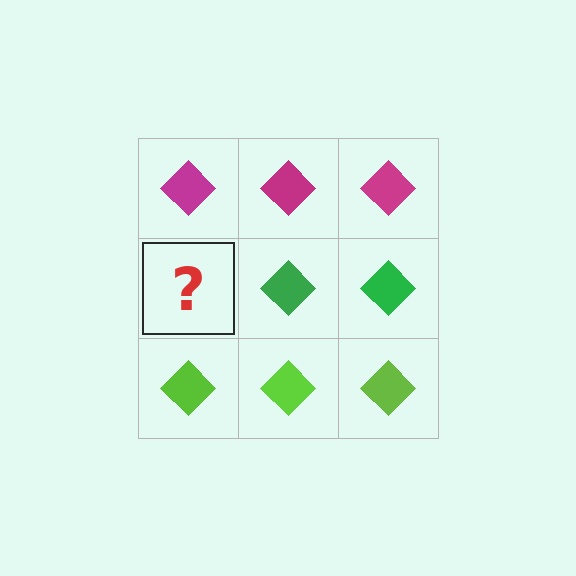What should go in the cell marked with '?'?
The missing cell should contain a green diamond.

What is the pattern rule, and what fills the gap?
The rule is that each row has a consistent color. The gap should be filled with a green diamond.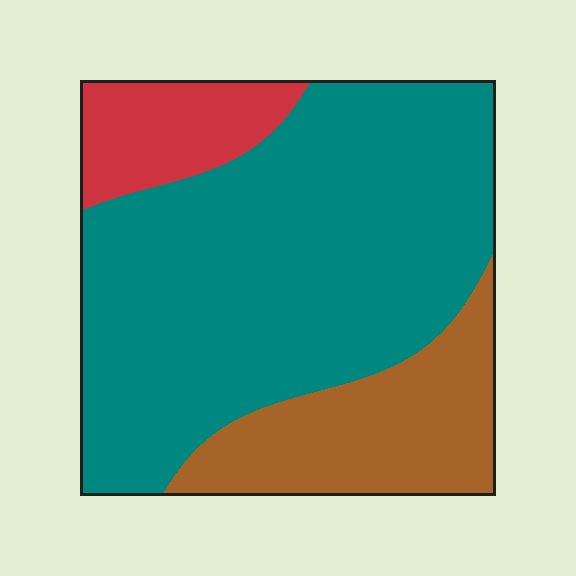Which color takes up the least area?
Red, at roughly 10%.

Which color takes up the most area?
Teal, at roughly 65%.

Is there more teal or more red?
Teal.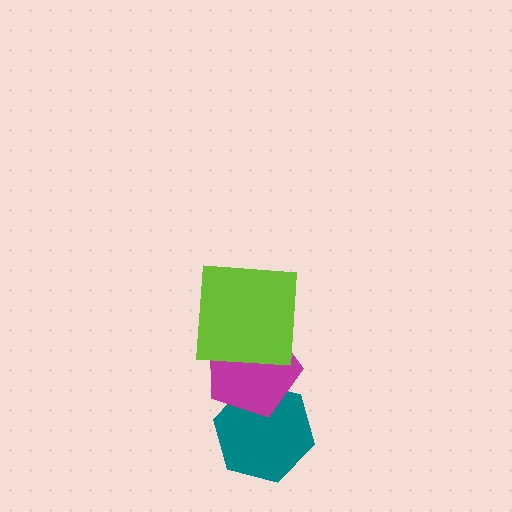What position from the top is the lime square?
The lime square is 1st from the top.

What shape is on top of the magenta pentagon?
The lime square is on top of the magenta pentagon.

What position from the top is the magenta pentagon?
The magenta pentagon is 2nd from the top.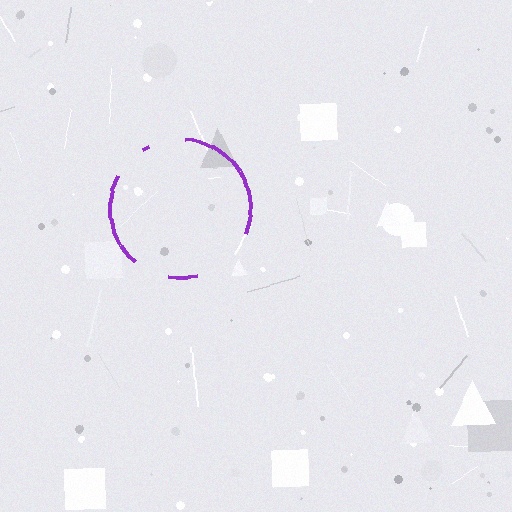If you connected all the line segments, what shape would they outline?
They would outline a circle.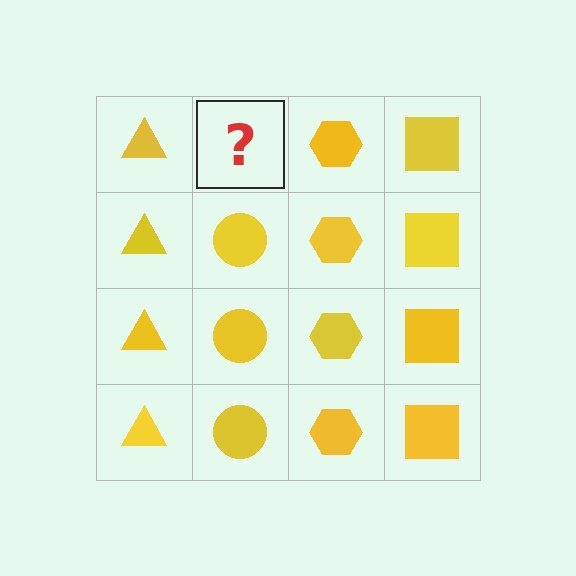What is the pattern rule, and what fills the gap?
The rule is that each column has a consistent shape. The gap should be filled with a yellow circle.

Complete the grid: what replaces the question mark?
The question mark should be replaced with a yellow circle.